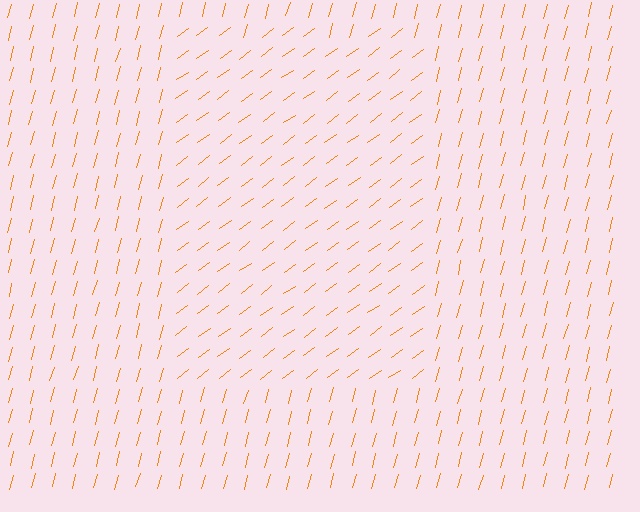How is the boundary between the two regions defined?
The boundary is defined purely by a change in line orientation (approximately 39 degrees difference). All lines are the same color and thickness.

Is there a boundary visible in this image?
Yes, there is a texture boundary formed by a change in line orientation.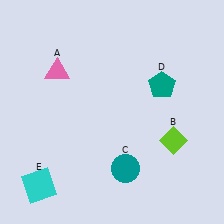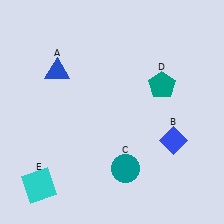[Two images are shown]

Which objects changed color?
A changed from pink to blue. B changed from lime to blue.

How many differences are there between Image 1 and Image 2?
There are 2 differences between the two images.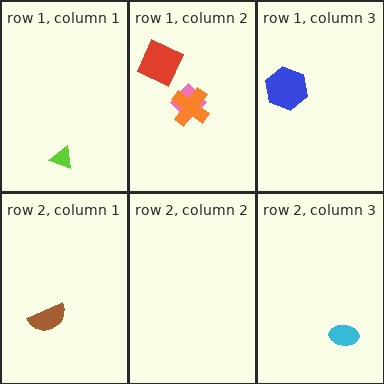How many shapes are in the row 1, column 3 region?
1.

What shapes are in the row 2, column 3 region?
The cyan ellipse.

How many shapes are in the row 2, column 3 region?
1.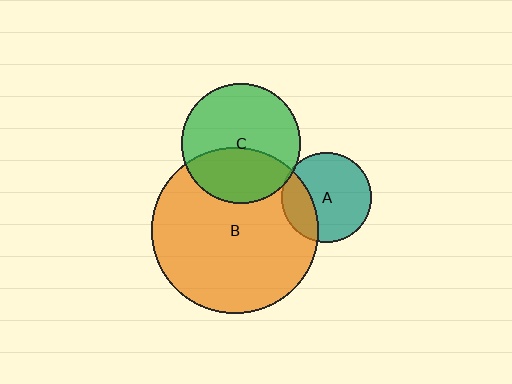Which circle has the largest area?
Circle B (orange).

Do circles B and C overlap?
Yes.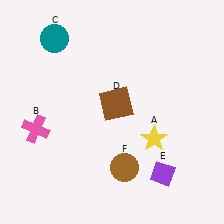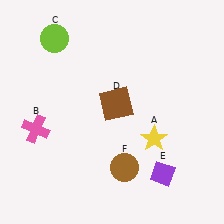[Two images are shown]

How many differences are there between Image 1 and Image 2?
There is 1 difference between the two images.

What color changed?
The circle (C) changed from teal in Image 1 to lime in Image 2.